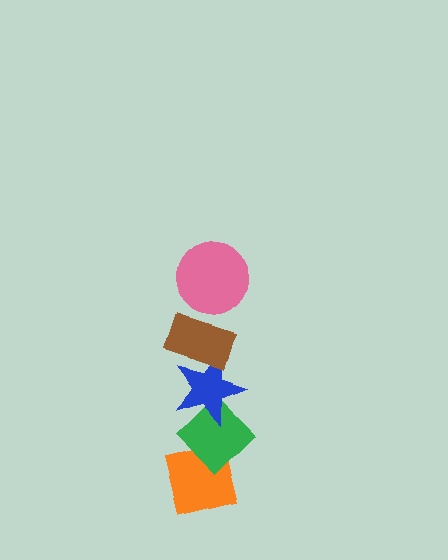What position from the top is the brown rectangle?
The brown rectangle is 2nd from the top.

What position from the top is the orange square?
The orange square is 5th from the top.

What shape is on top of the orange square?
The green diamond is on top of the orange square.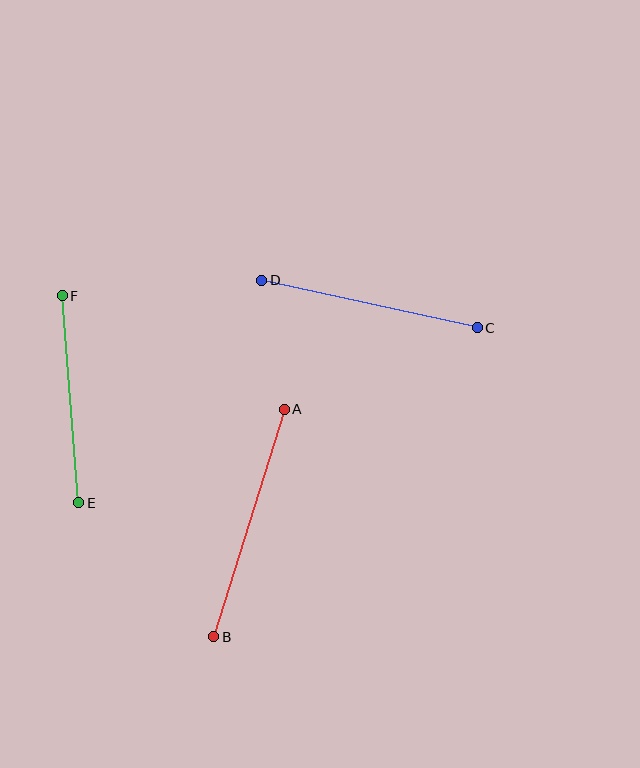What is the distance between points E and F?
The distance is approximately 207 pixels.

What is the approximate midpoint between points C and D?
The midpoint is at approximately (369, 304) pixels.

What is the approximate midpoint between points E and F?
The midpoint is at approximately (71, 399) pixels.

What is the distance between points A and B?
The distance is approximately 238 pixels.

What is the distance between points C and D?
The distance is approximately 221 pixels.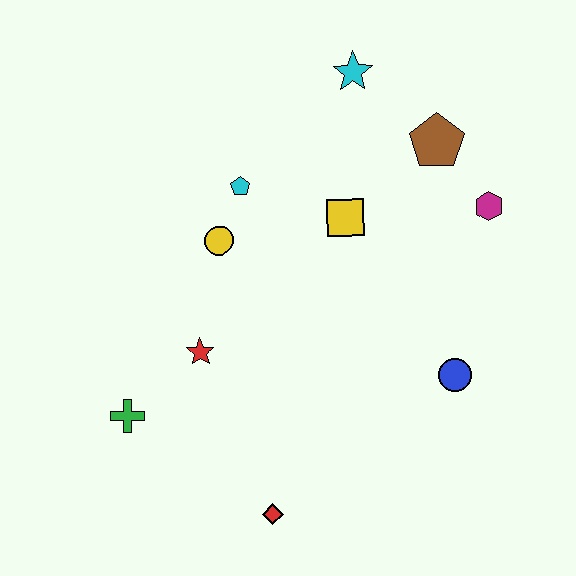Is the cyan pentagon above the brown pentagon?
No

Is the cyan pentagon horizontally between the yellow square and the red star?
Yes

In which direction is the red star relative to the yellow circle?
The red star is below the yellow circle.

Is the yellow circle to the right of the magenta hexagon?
No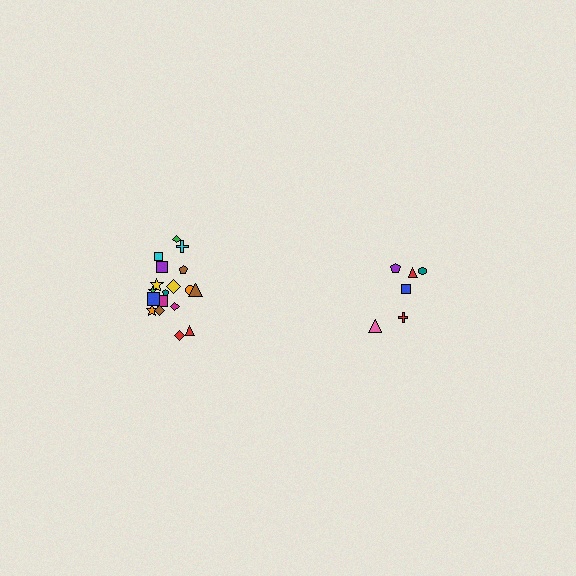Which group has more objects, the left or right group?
The left group.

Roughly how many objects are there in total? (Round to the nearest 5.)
Roughly 25 objects in total.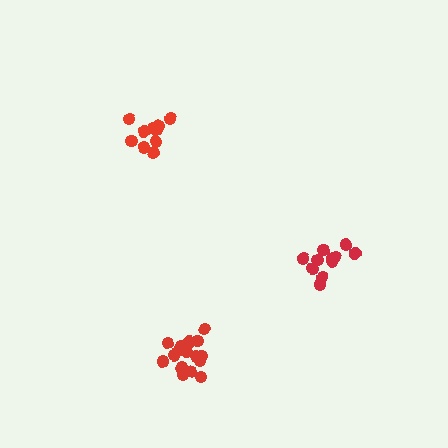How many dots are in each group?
Group 1: 11 dots, Group 2: 11 dots, Group 3: 16 dots (38 total).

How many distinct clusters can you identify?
There are 3 distinct clusters.